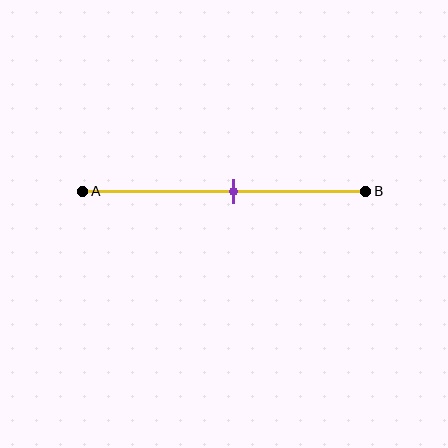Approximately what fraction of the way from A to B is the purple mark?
The purple mark is approximately 55% of the way from A to B.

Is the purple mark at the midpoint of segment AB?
No, the mark is at about 55% from A, not at the 50% midpoint.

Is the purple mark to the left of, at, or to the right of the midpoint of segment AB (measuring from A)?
The purple mark is to the right of the midpoint of segment AB.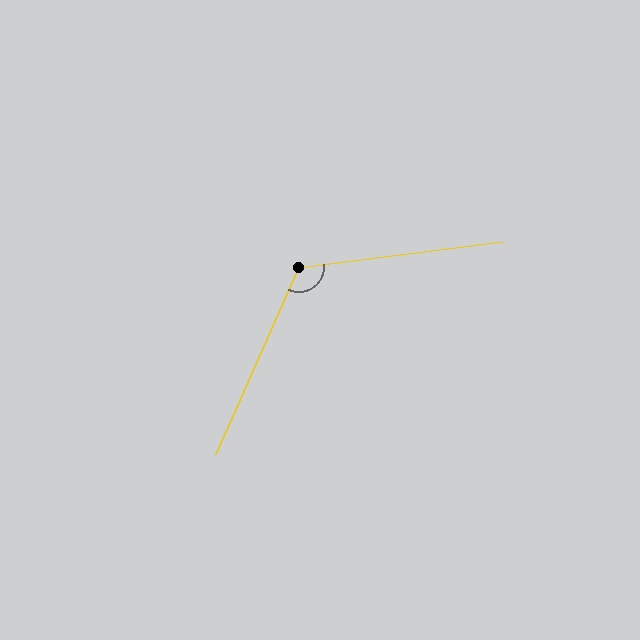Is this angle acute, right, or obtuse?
It is obtuse.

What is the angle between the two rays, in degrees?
Approximately 121 degrees.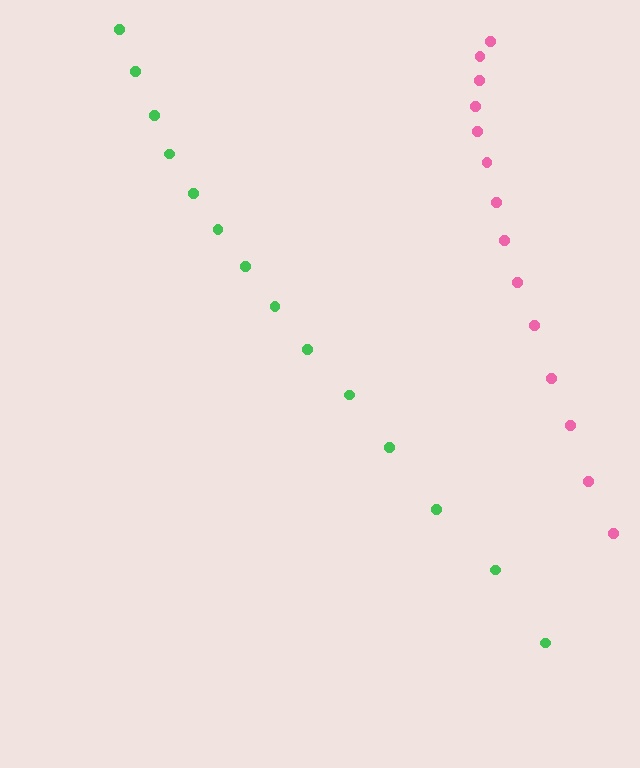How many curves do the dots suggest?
There are 2 distinct paths.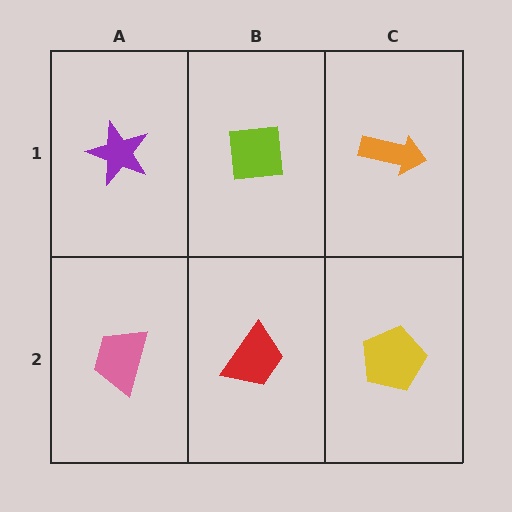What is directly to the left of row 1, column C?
A lime square.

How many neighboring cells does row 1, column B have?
3.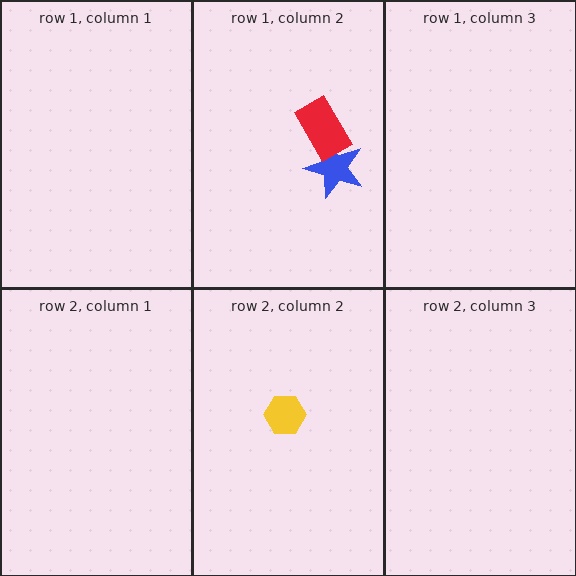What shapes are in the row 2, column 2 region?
The yellow hexagon.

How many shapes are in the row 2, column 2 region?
1.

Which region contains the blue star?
The row 1, column 2 region.